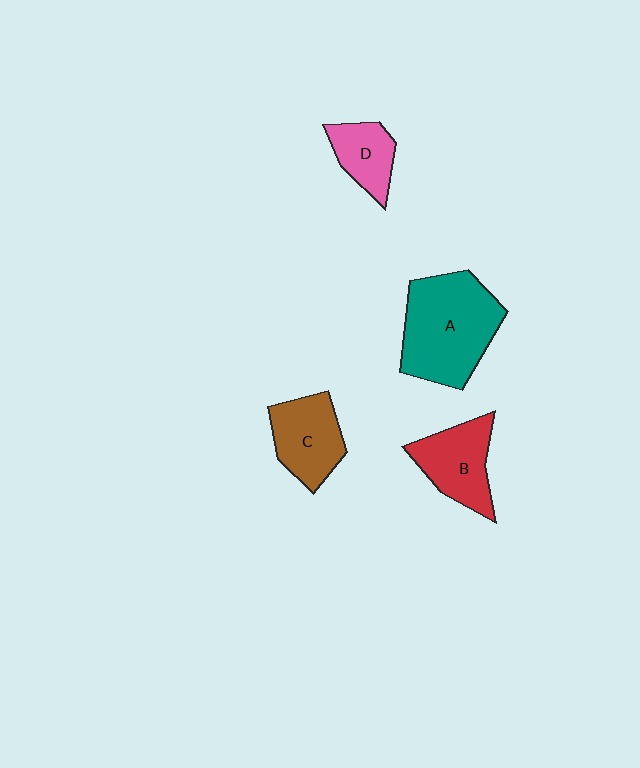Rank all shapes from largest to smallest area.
From largest to smallest: A (teal), B (red), C (brown), D (pink).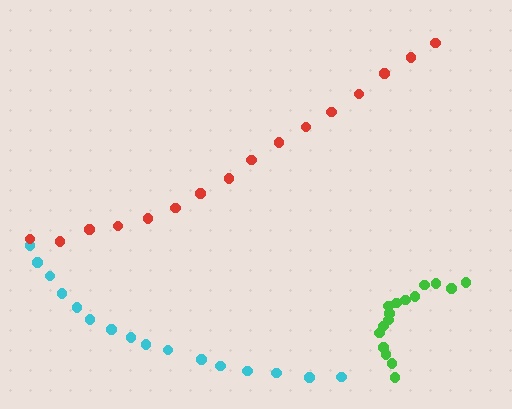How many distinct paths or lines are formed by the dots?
There are 3 distinct paths.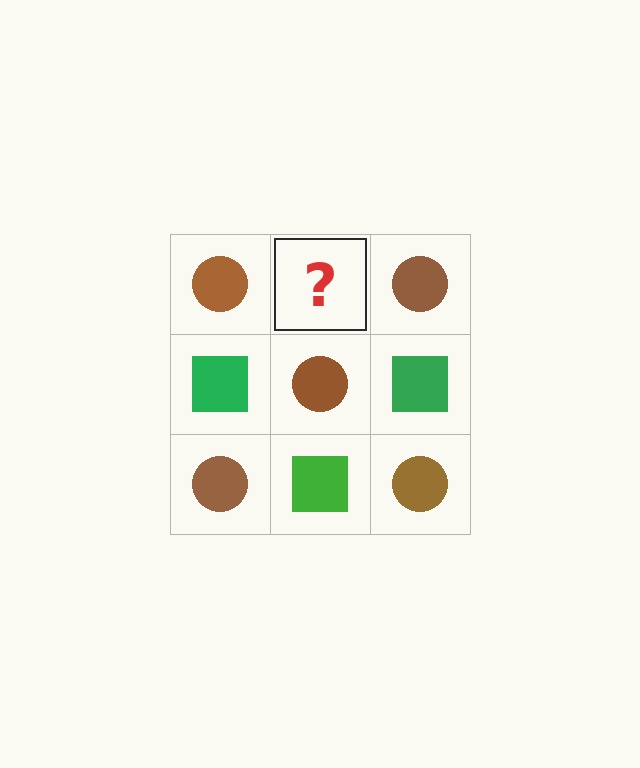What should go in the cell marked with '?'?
The missing cell should contain a green square.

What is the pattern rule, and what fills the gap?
The rule is that it alternates brown circle and green square in a checkerboard pattern. The gap should be filled with a green square.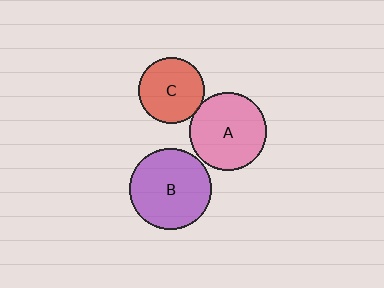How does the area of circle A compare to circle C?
Approximately 1.4 times.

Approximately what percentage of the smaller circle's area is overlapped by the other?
Approximately 5%.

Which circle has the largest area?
Circle B (purple).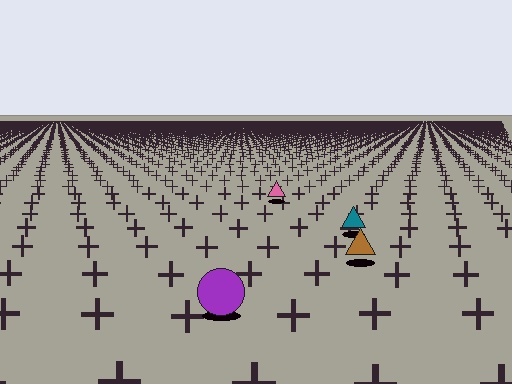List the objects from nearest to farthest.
From nearest to farthest: the purple circle, the brown triangle, the teal triangle, the pink triangle.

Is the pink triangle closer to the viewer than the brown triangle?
No. The brown triangle is closer — you can tell from the texture gradient: the ground texture is coarser near it.